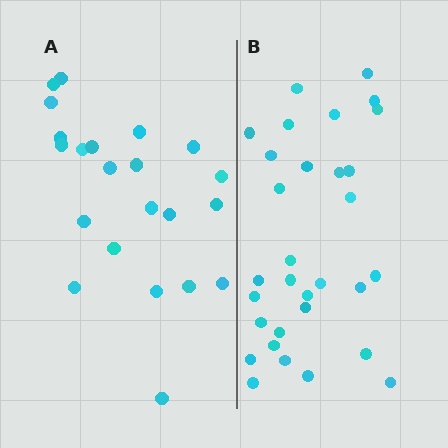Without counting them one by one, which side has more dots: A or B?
Region B (the right region) has more dots.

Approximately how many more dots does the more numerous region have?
Region B has roughly 8 or so more dots than region A.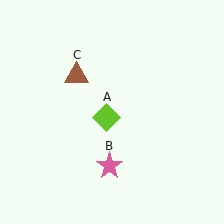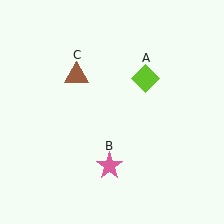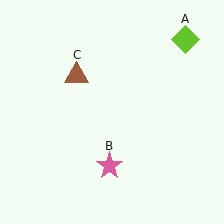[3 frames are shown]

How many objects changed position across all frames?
1 object changed position: lime diamond (object A).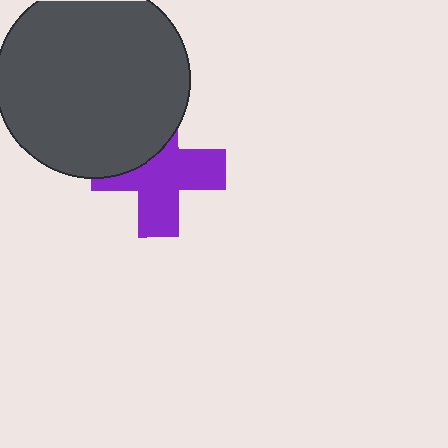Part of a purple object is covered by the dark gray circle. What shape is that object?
It is a cross.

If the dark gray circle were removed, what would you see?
You would see the complete purple cross.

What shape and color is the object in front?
The object in front is a dark gray circle.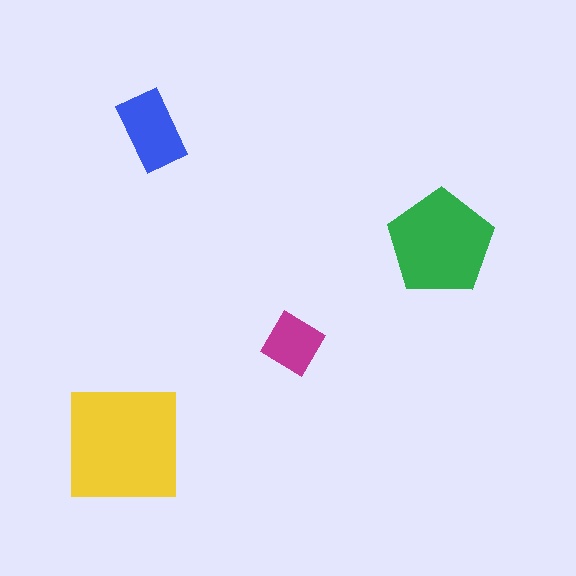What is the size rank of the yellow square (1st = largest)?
1st.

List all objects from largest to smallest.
The yellow square, the green pentagon, the blue rectangle, the magenta diamond.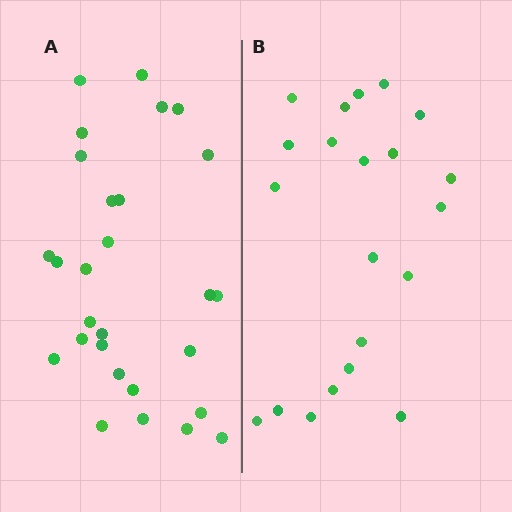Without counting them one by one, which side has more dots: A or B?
Region A (the left region) has more dots.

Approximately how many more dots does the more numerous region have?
Region A has roughly 8 or so more dots than region B.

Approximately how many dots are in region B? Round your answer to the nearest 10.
About 20 dots. (The exact count is 21, which rounds to 20.)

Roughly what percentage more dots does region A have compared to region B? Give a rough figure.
About 35% more.